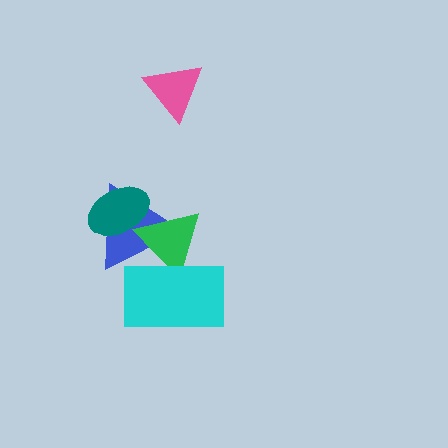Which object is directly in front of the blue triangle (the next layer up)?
The green triangle is directly in front of the blue triangle.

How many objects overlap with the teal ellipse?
2 objects overlap with the teal ellipse.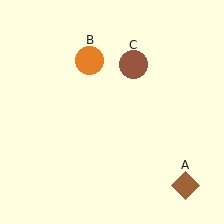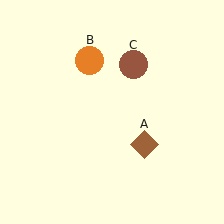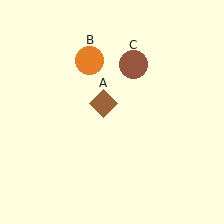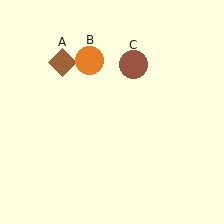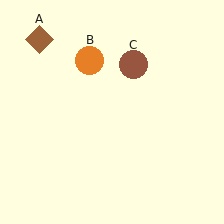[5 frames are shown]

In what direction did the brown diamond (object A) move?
The brown diamond (object A) moved up and to the left.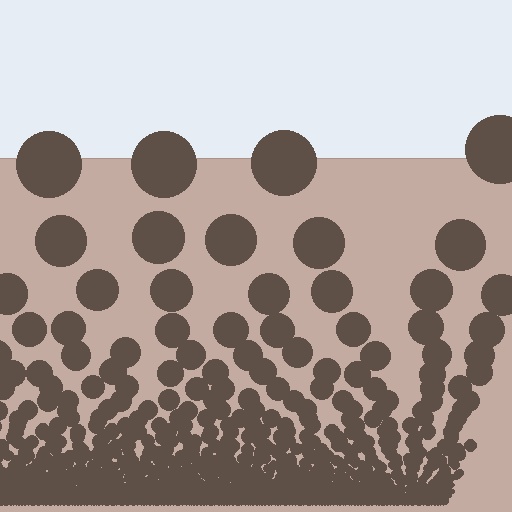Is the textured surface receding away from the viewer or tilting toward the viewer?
The surface appears to tilt toward the viewer. Texture elements get larger and sparser toward the top.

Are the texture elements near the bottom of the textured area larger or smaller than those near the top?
Smaller. The gradient is inverted — elements near the bottom are smaller and denser.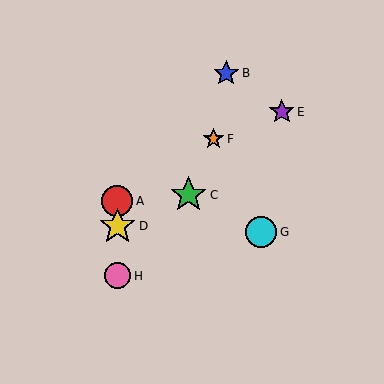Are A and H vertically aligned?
Yes, both are at x≈117.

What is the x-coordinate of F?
Object F is at x≈214.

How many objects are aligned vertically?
3 objects (A, D, H) are aligned vertically.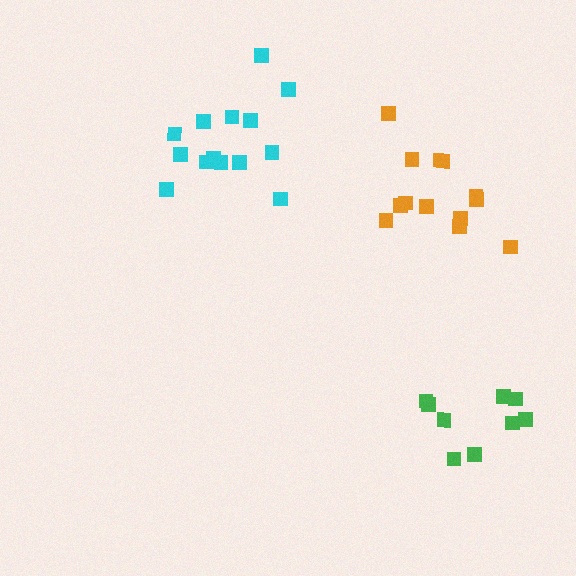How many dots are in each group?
Group 1: 14 dots, Group 2: 13 dots, Group 3: 9 dots (36 total).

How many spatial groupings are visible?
There are 3 spatial groupings.